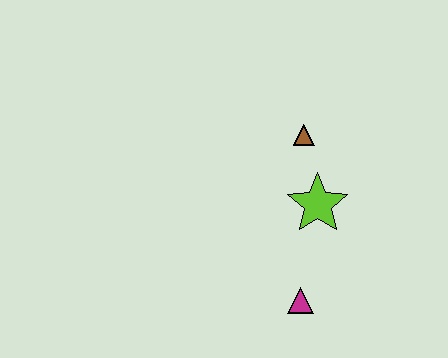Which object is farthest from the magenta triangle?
The brown triangle is farthest from the magenta triangle.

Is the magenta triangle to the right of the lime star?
No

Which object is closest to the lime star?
The brown triangle is closest to the lime star.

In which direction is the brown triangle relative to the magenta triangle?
The brown triangle is above the magenta triangle.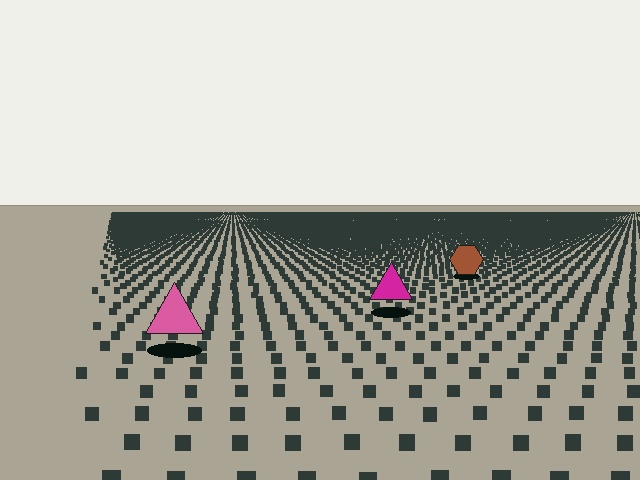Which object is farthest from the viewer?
The brown hexagon is farthest from the viewer. It appears smaller and the ground texture around it is denser.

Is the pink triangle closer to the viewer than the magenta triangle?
Yes. The pink triangle is closer — you can tell from the texture gradient: the ground texture is coarser near it.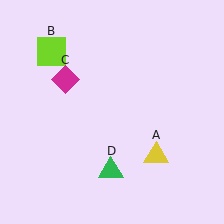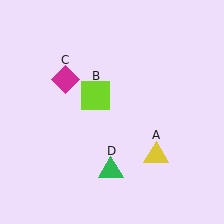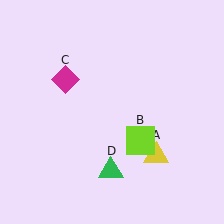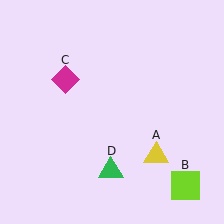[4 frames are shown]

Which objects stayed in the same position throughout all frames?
Yellow triangle (object A) and magenta diamond (object C) and green triangle (object D) remained stationary.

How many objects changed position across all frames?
1 object changed position: lime square (object B).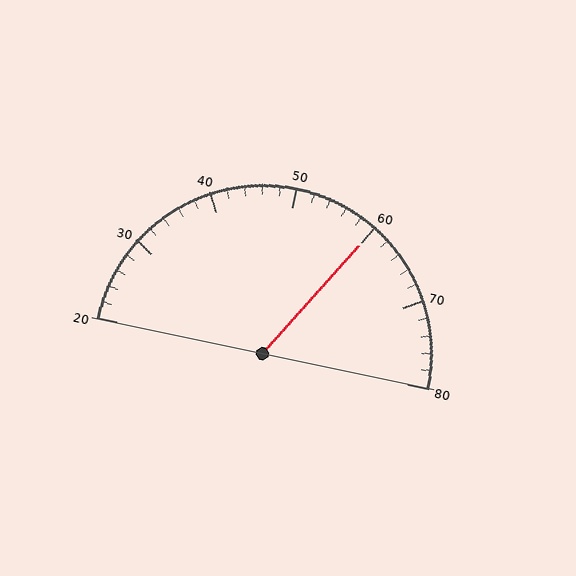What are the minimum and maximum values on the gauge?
The gauge ranges from 20 to 80.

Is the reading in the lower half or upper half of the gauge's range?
The reading is in the upper half of the range (20 to 80).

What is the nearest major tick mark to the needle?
The nearest major tick mark is 60.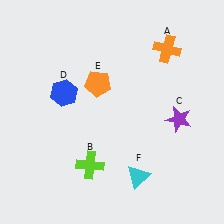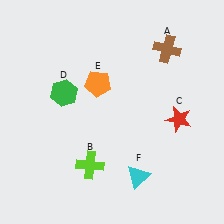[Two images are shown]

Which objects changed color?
A changed from orange to brown. C changed from purple to red. D changed from blue to green.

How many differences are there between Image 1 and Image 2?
There are 3 differences between the two images.